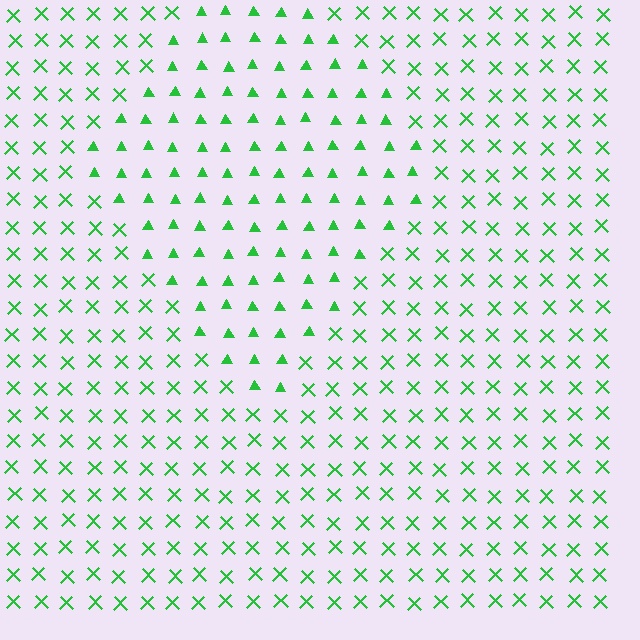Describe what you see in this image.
The image is filled with small green elements arranged in a uniform grid. A diamond-shaped region contains triangles, while the surrounding area contains X marks. The boundary is defined purely by the change in element shape.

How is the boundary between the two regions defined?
The boundary is defined by a change in element shape: triangles inside vs. X marks outside. All elements share the same color and spacing.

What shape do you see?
I see a diamond.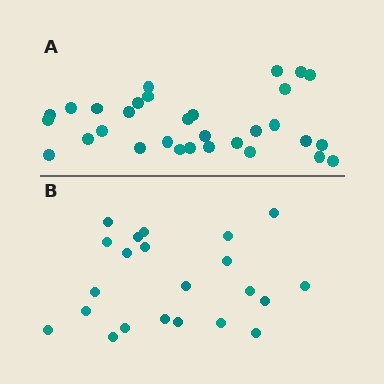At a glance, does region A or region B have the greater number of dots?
Region A (the top region) has more dots.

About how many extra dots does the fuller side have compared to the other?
Region A has roughly 8 or so more dots than region B.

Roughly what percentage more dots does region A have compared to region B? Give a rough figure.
About 40% more.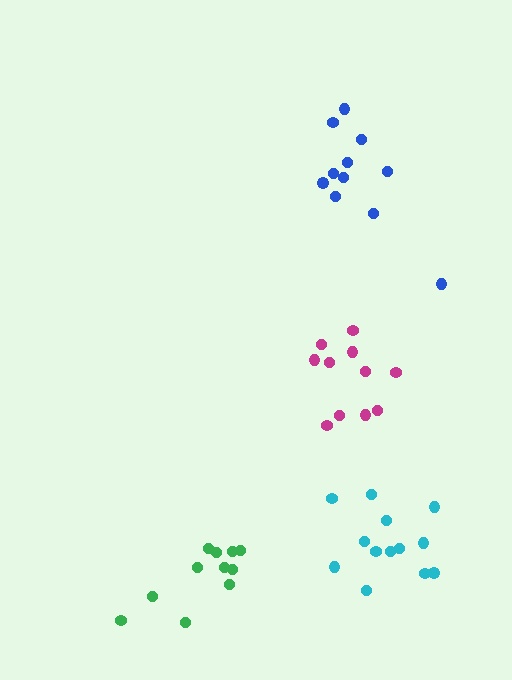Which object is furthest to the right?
The blue cluster is rightmost.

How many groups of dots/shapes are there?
There are 4 groups.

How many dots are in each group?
Group 1: 13 dots, Group 2: 11 dots, Group 3: 11 dots, Group 4: 11 dots (46 total).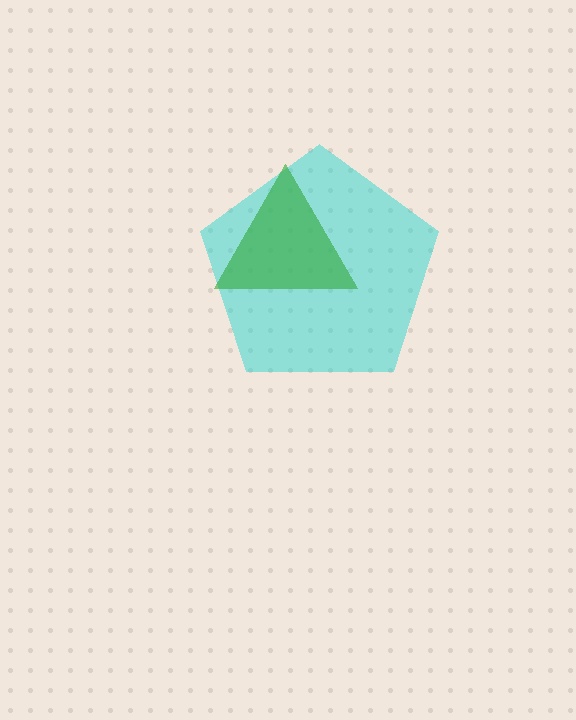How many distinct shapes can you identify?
There are 2 distinct shapes: a cyan pentagon, a green triangle.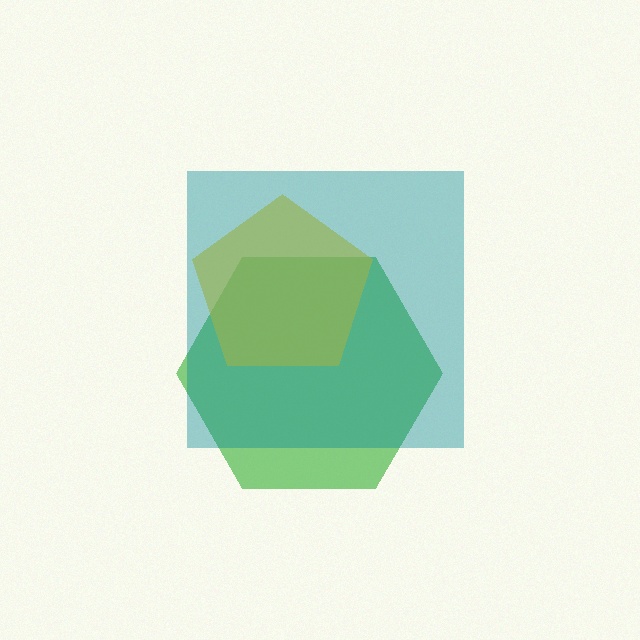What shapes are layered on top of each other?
The layered shapes are: a green hexagon, a yellow pentagon, a teal square.